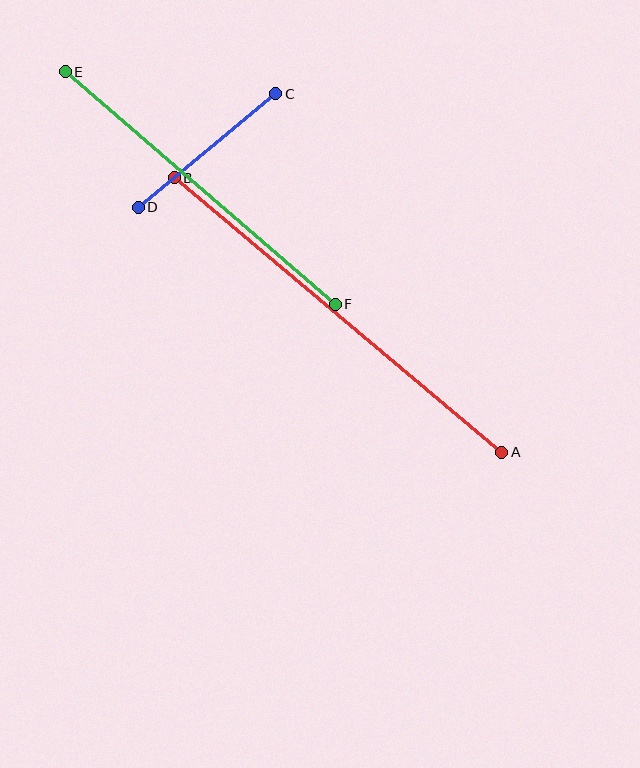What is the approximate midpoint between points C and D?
The midpoint is at approximately (207, 150) pixels.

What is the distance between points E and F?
The distance is approximately 356 pixels.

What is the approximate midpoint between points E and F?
The midpoint is at approximately (200, 188) pixels.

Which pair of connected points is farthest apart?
Points A and B are farthest apart.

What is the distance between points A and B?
The distance is approximately 427 pixels.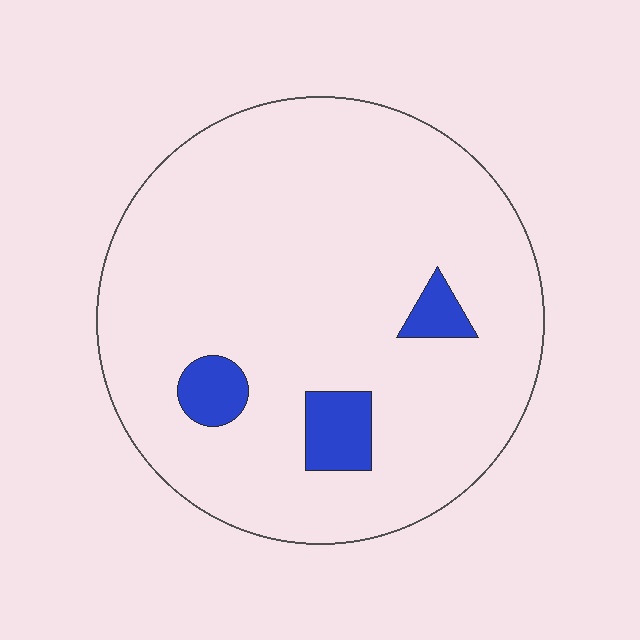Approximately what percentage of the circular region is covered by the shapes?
Approximately 10%.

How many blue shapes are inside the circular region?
3.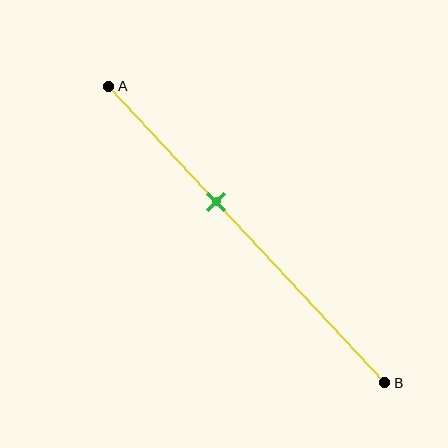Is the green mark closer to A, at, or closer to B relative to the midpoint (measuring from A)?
The green mark is closer to point A than the midpoint of segment AB.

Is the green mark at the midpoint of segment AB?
No, the mark is at about 40% from A, not at the 50% midpoint.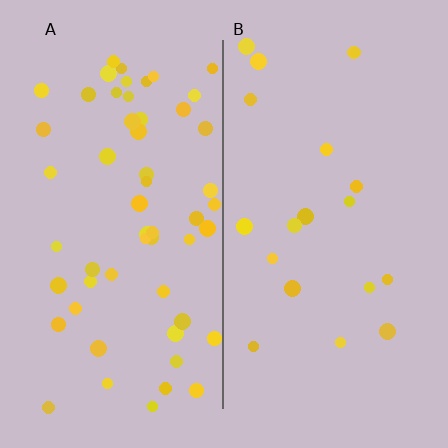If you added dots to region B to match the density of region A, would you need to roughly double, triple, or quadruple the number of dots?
Approximately triple.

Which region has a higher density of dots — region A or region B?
A (the left).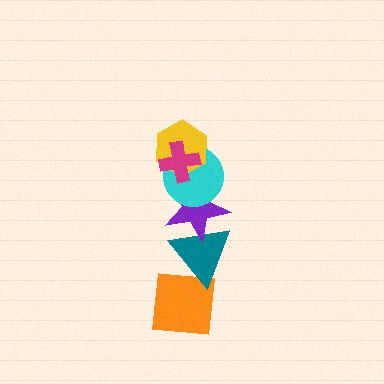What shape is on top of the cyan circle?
The yellow hexagon is on top of the cyan circle.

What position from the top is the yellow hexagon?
The yellow hexagon is 2nd from the top.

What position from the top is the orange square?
The orange square is 6th from the top.